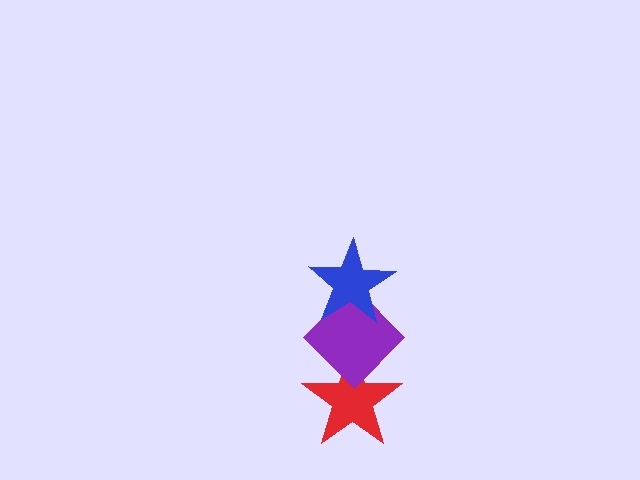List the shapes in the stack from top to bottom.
From top to bottom: the blue star, the purple diamond, the red star.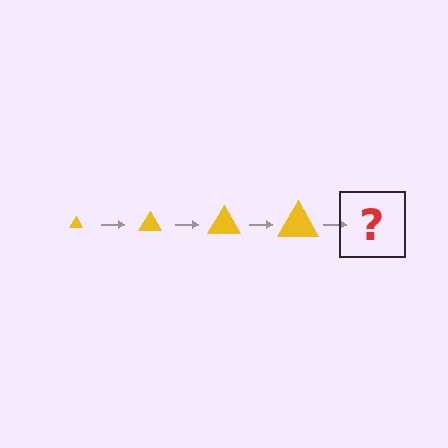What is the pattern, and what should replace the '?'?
The pattern is that the triangle gets progressively larger each step. The '?' should be a yellow triangle, larger than the previous one.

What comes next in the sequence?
The next element should be a yellow triangle, larger than the previous one.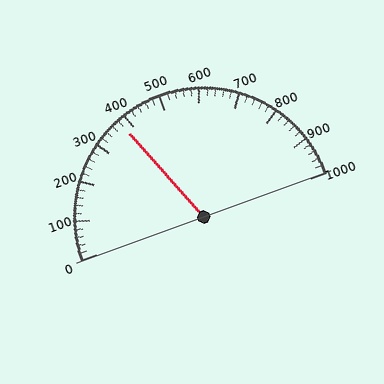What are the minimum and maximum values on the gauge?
The gauge ranges from 0 to 1000.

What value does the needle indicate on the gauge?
The needle indicates approximately 380.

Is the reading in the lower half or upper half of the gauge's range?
The reading is in the lower half of the range (0 to 1000).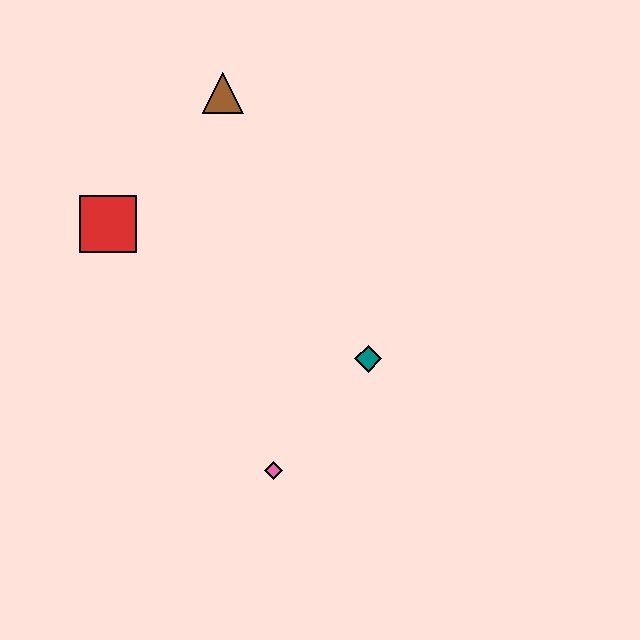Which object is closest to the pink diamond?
The teal diamond is closest to the pink diamond.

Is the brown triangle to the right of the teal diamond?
No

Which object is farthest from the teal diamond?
The brown triangle is farthest from the teal diamond.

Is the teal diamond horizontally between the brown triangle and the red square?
No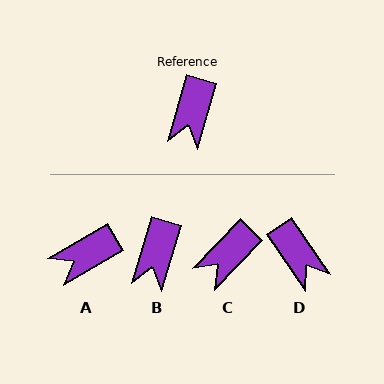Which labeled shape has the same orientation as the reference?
B.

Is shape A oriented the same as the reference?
No, it is off by about 44 degrees.